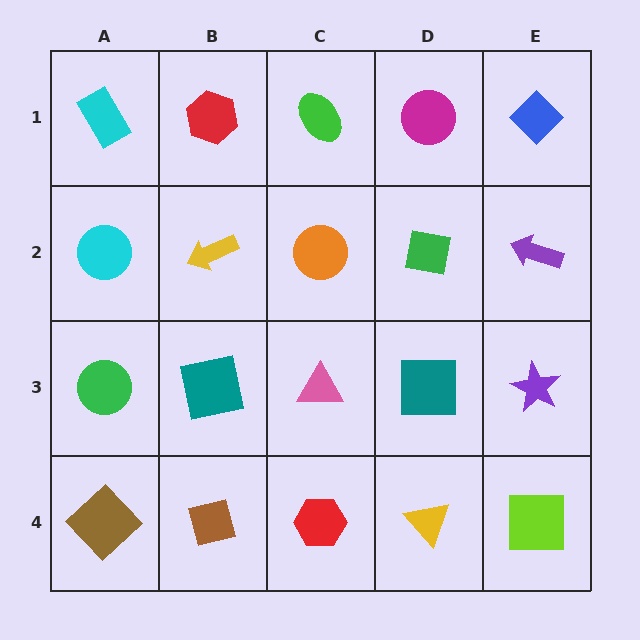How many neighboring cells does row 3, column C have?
4.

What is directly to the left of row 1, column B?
A cyan rectangle.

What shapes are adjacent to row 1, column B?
A yellow arrow (row 2, column B), a cyan rectangle (row 1, column A), a green ellipse (row 1, column C).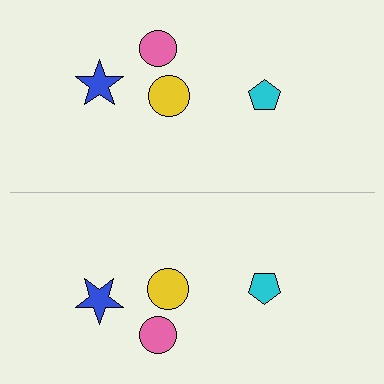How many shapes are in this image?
There are 8 shapes in this image.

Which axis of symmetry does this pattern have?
The pattern has a horizontal axis of symmetry running through the center of the image.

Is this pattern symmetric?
Yes, this pattern has bilateral (reflection) symmetry.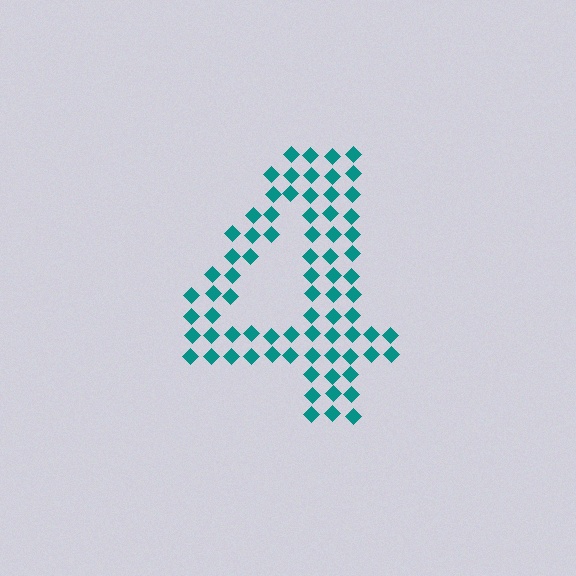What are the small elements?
The small elements are diamonds.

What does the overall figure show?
The overall figure shows the digit 4.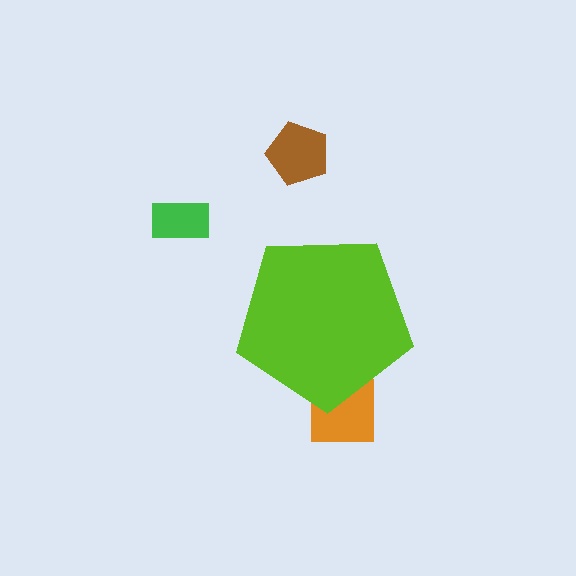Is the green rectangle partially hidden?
No, the green rectangle is fully visible.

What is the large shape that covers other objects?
A lime pentagon.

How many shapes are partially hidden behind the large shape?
1 shape is partially hidden.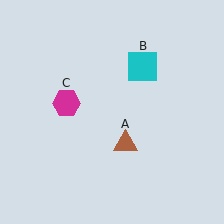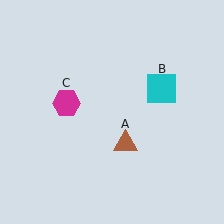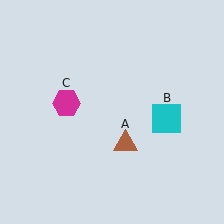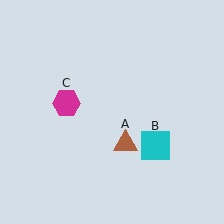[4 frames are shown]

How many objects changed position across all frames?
1 object changed position: cyan square (object B).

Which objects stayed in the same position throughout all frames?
Brown triangle (object A) and magenta hexagon (object C) remained stationary.